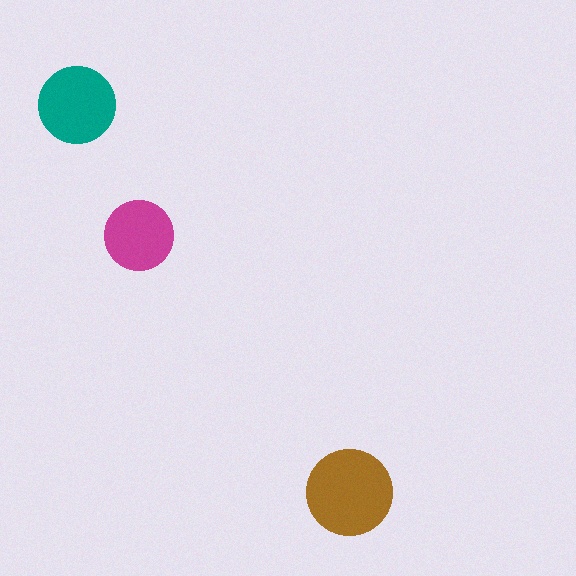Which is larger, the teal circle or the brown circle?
The brown one.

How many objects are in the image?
There are 3 objects in the image.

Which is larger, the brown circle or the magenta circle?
The brown one.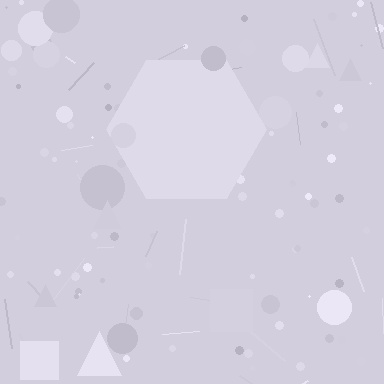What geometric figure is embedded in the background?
A hexagon is embedded in the background.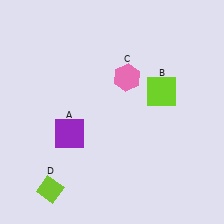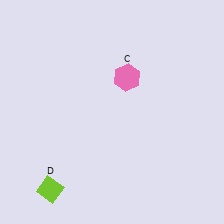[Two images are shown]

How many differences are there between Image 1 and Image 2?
There are 2 differences between the two images.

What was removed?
The purple square (A), the lime square (B) were removed in Image 2.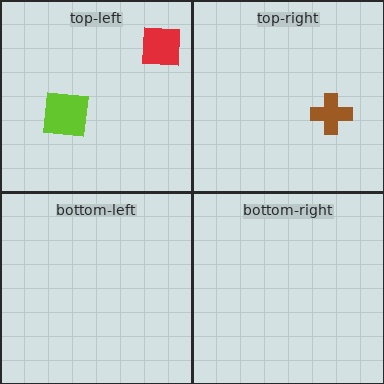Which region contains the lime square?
The top-left region.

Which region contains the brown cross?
The top-right region.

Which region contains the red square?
The top-left region.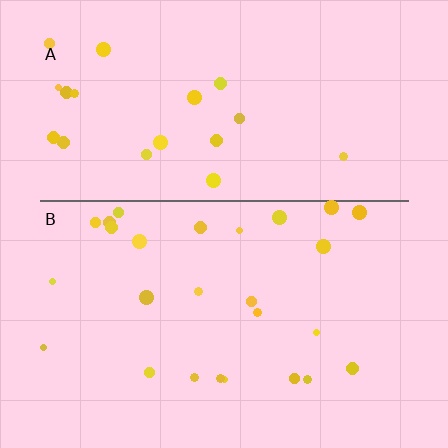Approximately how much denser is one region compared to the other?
Approximately 1.3× — region B over region A.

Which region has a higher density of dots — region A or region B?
B (the bottom).